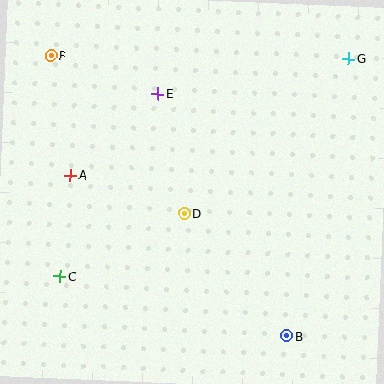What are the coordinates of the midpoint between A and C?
The midpoint between A and C is at (65, 226).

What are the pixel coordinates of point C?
Point C is at (60, 276).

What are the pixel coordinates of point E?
Point E is at (158, 94).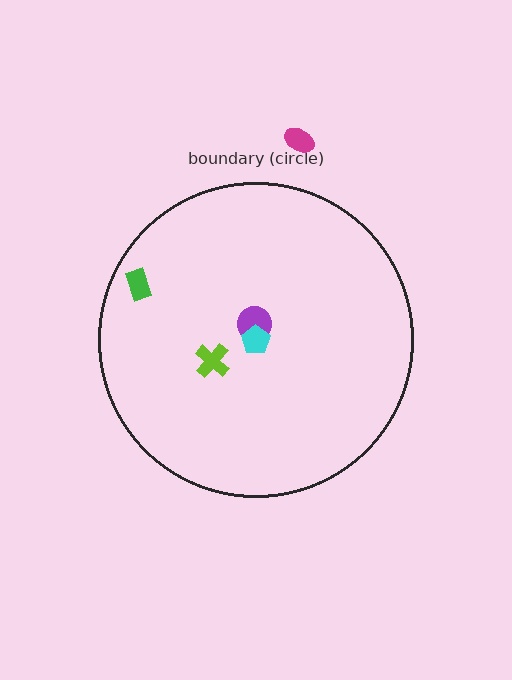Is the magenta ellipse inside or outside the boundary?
Outside.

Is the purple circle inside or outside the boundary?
Inside.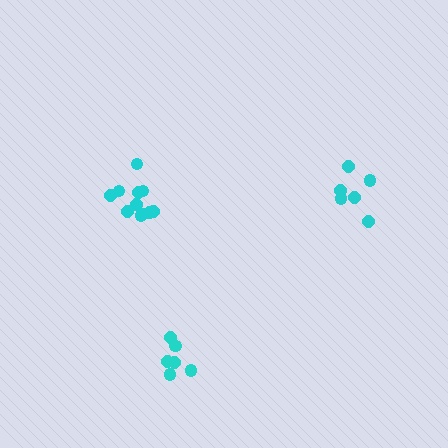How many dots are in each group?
Group 1: 6 dots, Group 2: 6 dots, Group 3: 11 dots (23 total).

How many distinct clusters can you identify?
There are 3 distinct clusters.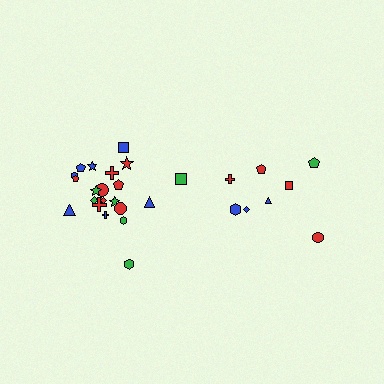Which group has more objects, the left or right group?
The left group.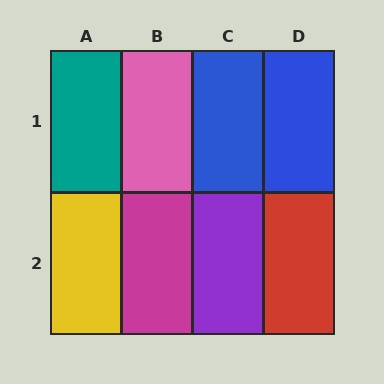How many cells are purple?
1 cell is purple.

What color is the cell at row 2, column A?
Yellow.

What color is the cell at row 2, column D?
Red.